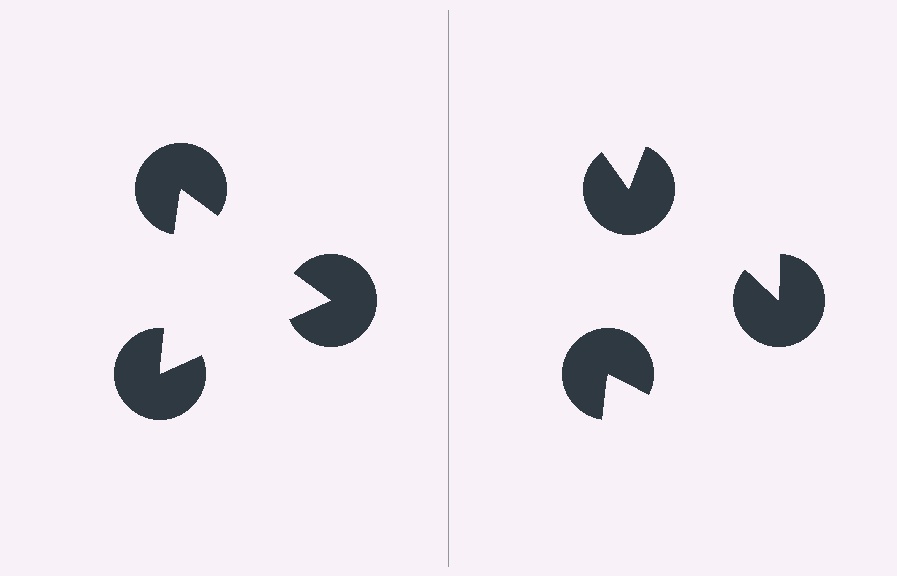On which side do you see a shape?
An illusory triangle appears on the left side. On the right side the wedge cuts are rotated, so no coherent shape forms.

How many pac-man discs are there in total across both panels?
6 — 3 on each side.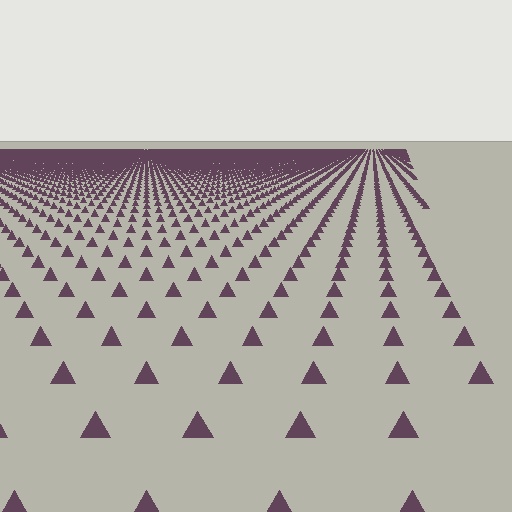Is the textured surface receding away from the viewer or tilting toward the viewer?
The surface is receding away from the viewer. Texture elements get smaller and denser toward the top.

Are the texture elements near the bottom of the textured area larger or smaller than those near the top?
Larger. Near the bottom, elements are closer to the viewer and appear at a bigger on-screen size.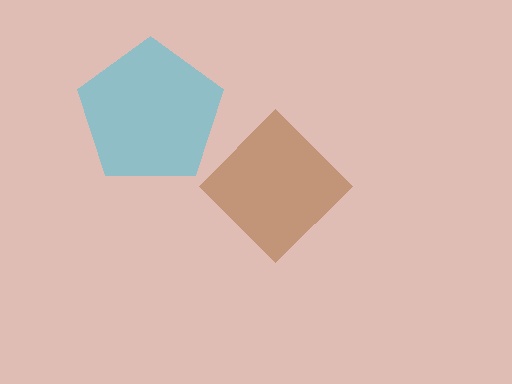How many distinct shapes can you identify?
There are 2 distinct shapes: a cyan pentagon, a brown diamond.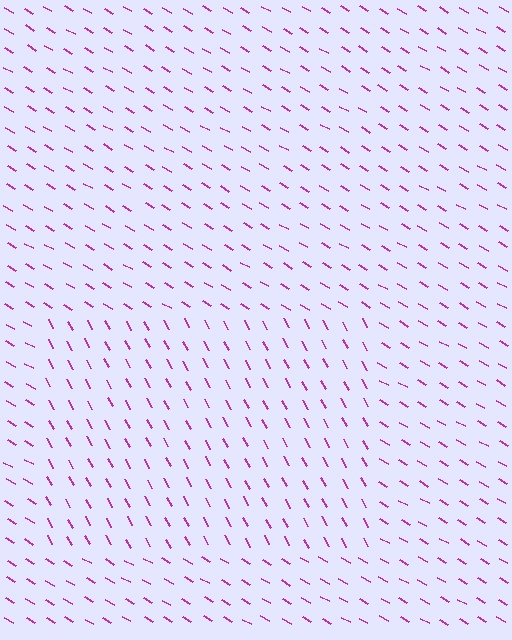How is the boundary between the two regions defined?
The boundary is defined purely by a change in line orientation (approximately 31 degrees difference). All lines are the same color and thickness.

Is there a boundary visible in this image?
Yes, there is a texture boundary formed by a change in line orientation.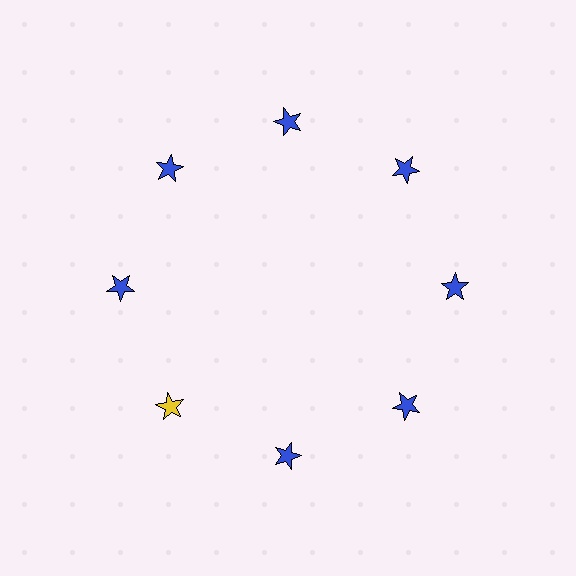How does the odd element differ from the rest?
It has a different color: yellow instead of blue.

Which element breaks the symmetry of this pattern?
The yellow star at roughly the 8 o'clock position breaks the symmetry. All other shapes are blue stars.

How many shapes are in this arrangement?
There are 8 shapes arranged in a ring pattern.